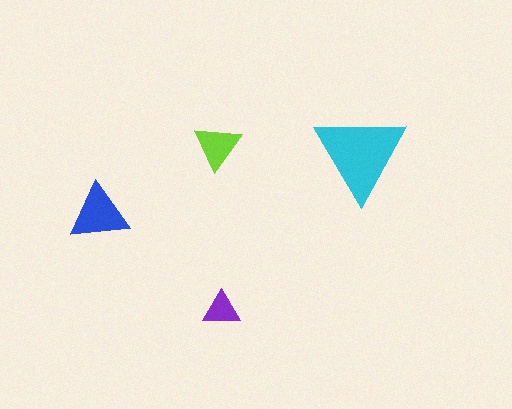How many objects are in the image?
There are 4 objects in the image.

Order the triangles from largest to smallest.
the cyan one, the blue one, the lime one, the purple one.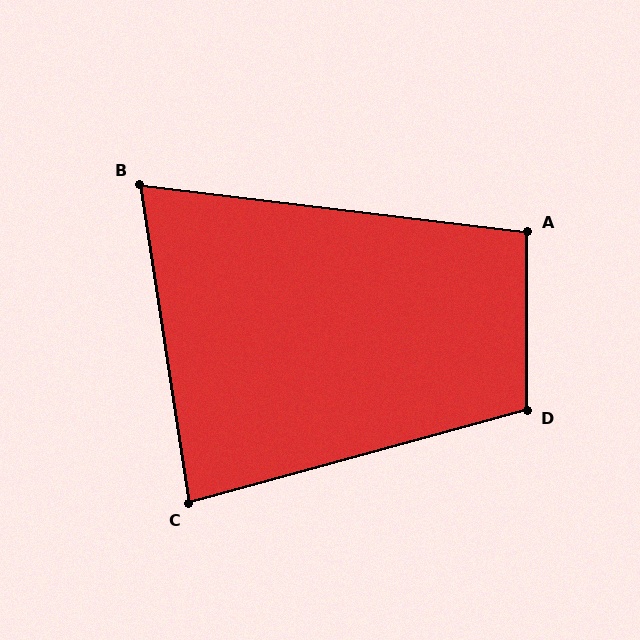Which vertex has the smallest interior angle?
B, at approximately 74 degrees.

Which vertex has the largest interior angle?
D, at approximately 106 degrees.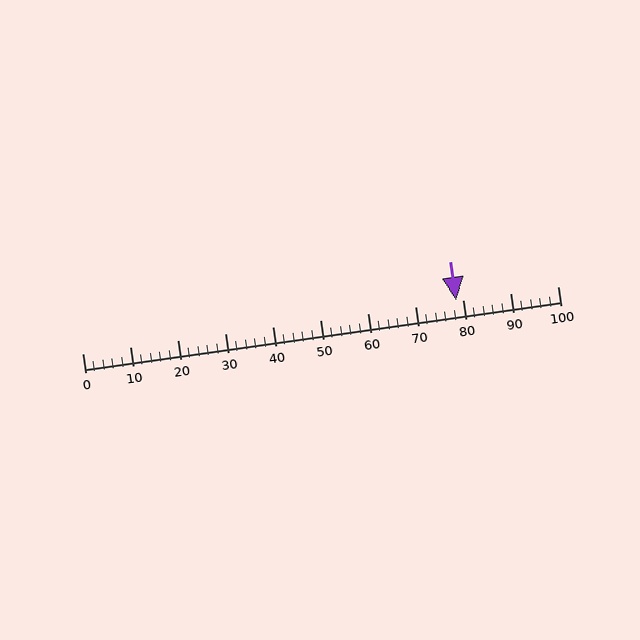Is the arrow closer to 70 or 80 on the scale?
The arrow is closer to 80.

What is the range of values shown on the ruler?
The ruler shows values from 0 to 100.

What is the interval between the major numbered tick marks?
The major tick marks are spaced 10 units apart.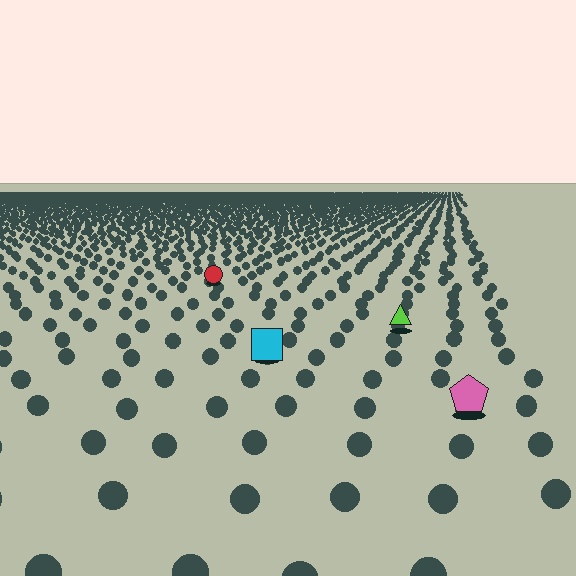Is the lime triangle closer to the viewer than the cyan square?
No. The cyan square is closer — you can tell from the texture gradient: the ground texture is coarser near it.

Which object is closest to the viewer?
The pink pentagon is closest. The texture marks near it are larger and more spread out.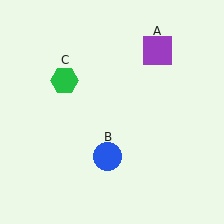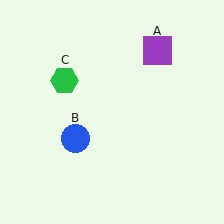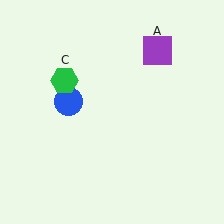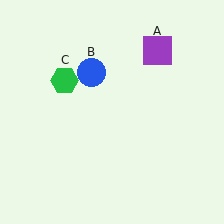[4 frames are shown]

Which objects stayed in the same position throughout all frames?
Purple square (object A) and green hexagon (object C) remained stationary.